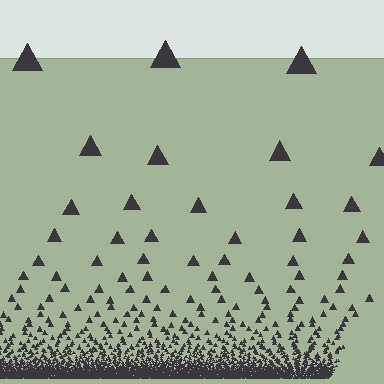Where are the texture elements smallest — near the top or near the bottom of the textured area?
Near the bottom.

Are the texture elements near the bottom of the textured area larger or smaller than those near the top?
Smaller. The gradient is inverted — elements near the bottom are smaller and denser.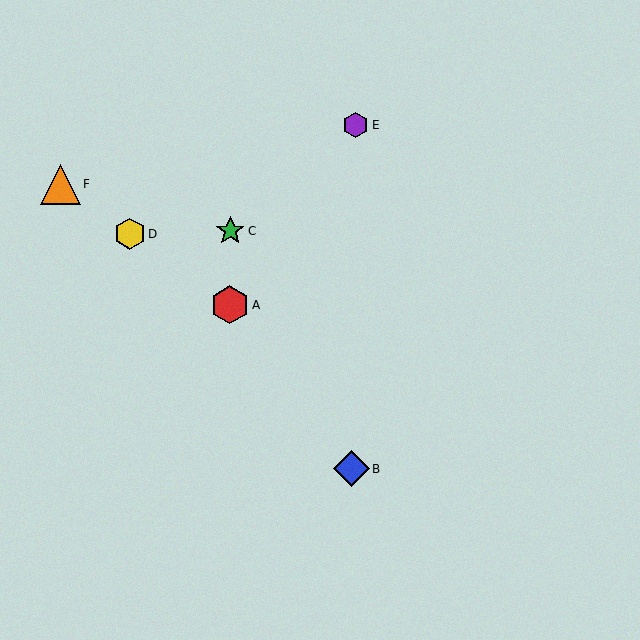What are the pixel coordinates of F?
Object F is at (60, 184).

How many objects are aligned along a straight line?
3 objects (A, D, F) are aligned along a straight line.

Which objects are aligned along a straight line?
Objects A, D, F are aligned along a straight line.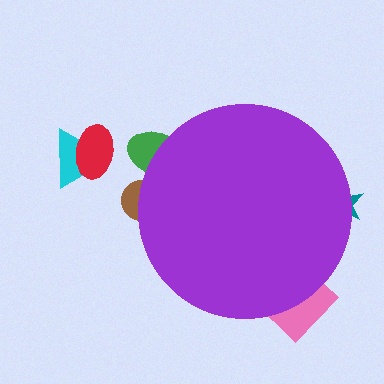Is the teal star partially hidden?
Yes, the teal star is partially hidden behind the purple circle.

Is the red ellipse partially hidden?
No, the red ellipse is fully visible.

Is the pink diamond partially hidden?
Yes, the pink diamond is partially hidden behind the purple circle.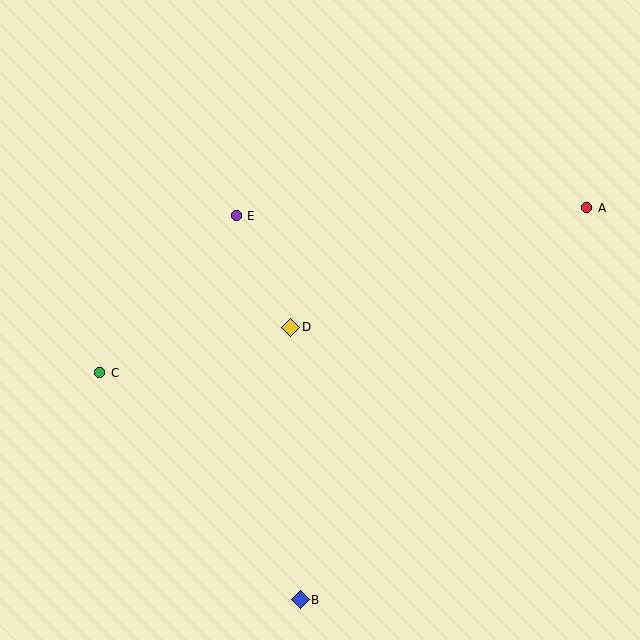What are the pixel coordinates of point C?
Point C is at (100, 373).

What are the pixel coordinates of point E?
Point E is at (236, 216).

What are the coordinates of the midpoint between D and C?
The midpoint between D and C is at (195, 350).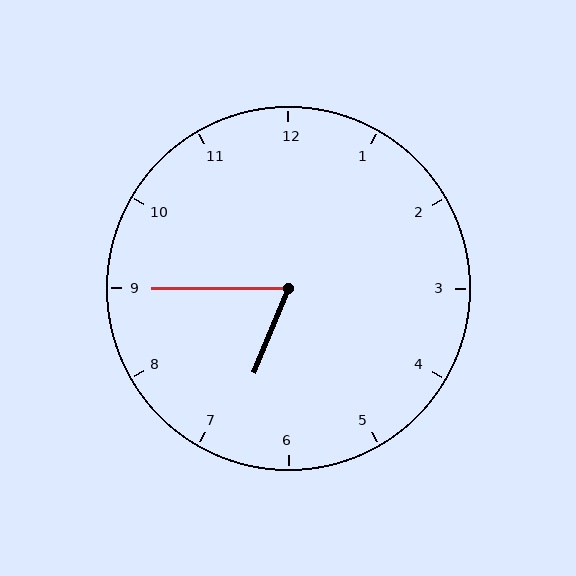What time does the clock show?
6:45.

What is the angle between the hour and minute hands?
Approximately 68 degrees.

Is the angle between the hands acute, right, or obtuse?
It is acute.